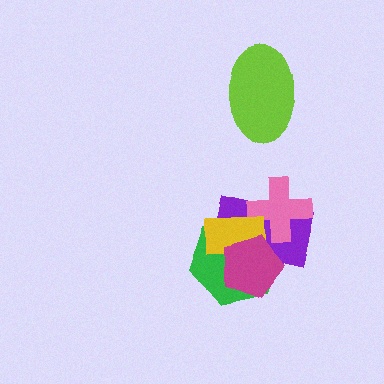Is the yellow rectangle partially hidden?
Yes, it is partially covered by another shape.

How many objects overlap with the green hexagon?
4 objects overlap with the green hexagon.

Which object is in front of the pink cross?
The yellow rectangle is in front of the pink cross.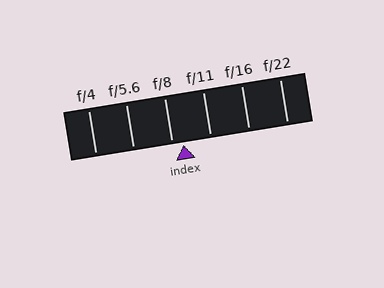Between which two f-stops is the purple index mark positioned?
The index mark is between f/8 and f/11.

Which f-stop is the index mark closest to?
The index mark is closest to f/8.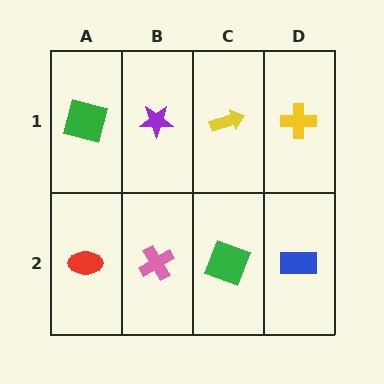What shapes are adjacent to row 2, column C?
A yellow arrow (row 1, column C), a pink cross (row 2, column B), a blue rectangle (row 2, column D).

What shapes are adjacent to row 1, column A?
A red ellipse (row 2, column A), a purple star (row 1, column B).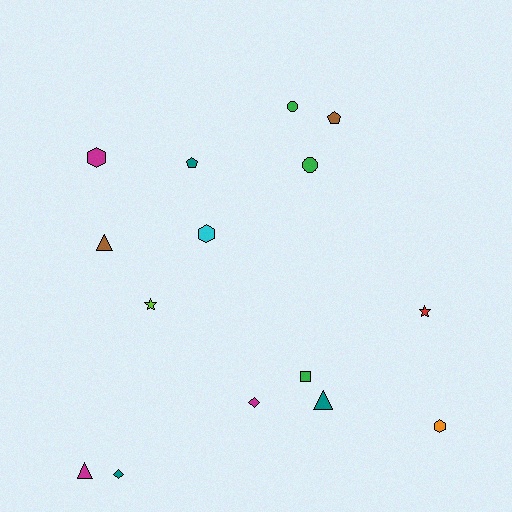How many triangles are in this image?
There are 3 triangles.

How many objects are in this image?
There are 15 objects.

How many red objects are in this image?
There is 1 red object.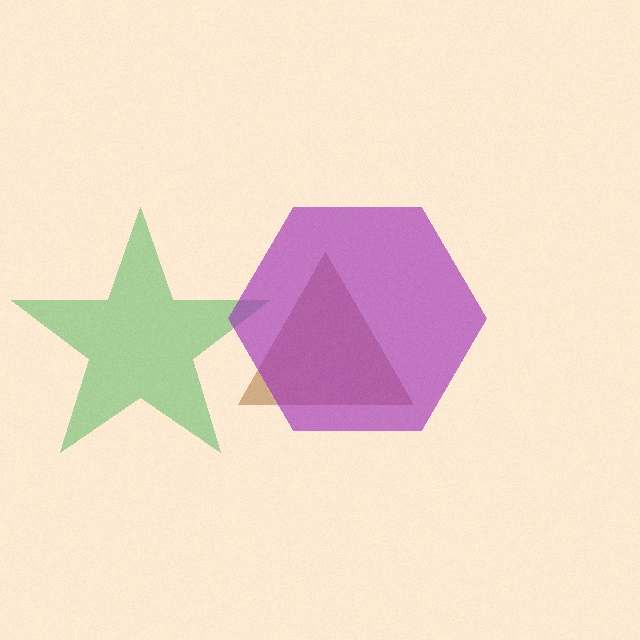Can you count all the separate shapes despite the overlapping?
Yes, there are 3 separate shapes.